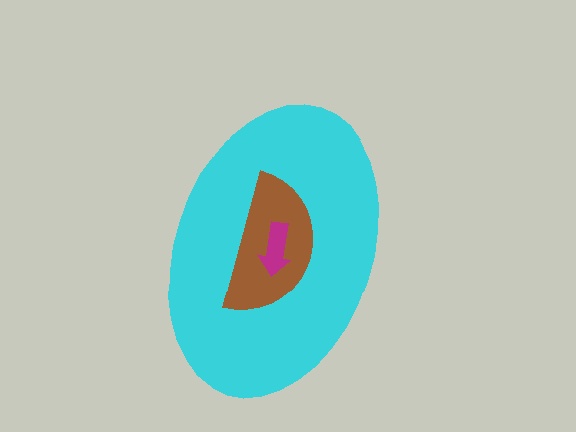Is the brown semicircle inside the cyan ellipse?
Yes.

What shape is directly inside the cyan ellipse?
The brown semicircle.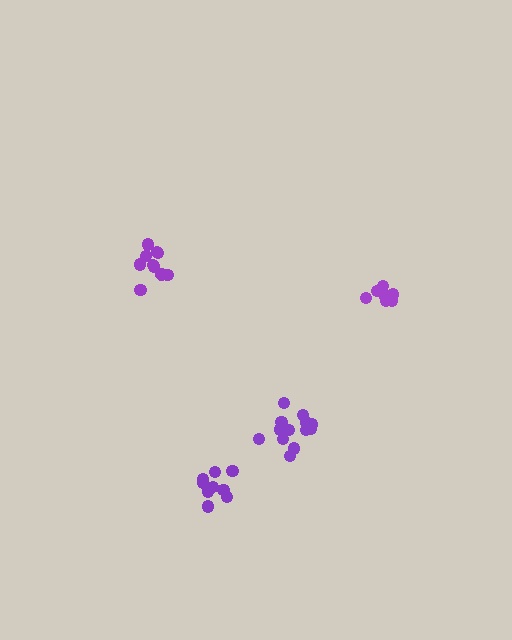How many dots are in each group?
Group 1: 9 dots, Group 2: 13 dots, Group 3: 7 dots, Group 4: 12 dots (41 total).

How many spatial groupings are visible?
There are 4 spatial groupings.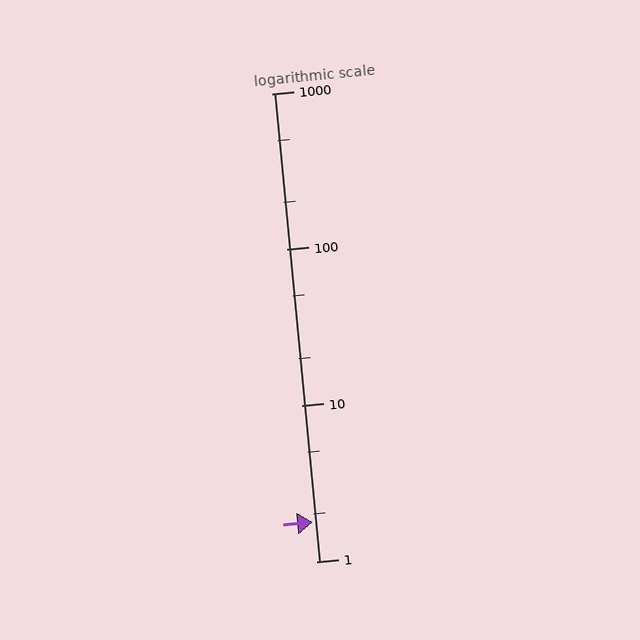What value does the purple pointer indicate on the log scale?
The pointer indicates approximately 1.8.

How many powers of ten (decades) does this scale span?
The scale spans 3 decades, from 1 to 1000.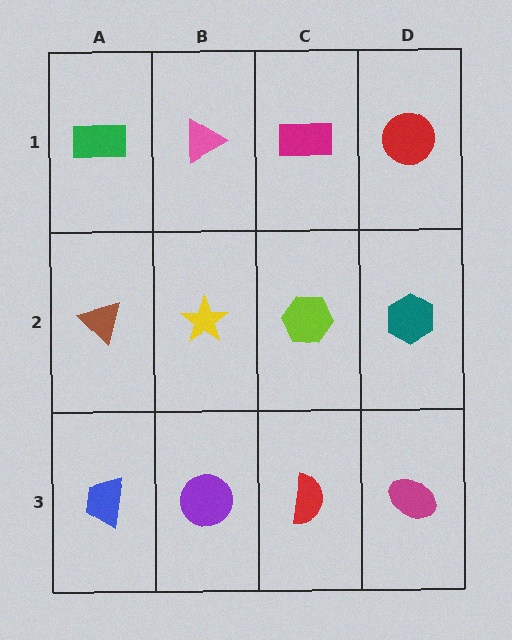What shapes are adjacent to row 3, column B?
A yellow star (row 2, column B), a blue trapezoid (row 3, column A), a red semicircle (row 3, column C).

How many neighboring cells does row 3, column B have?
3.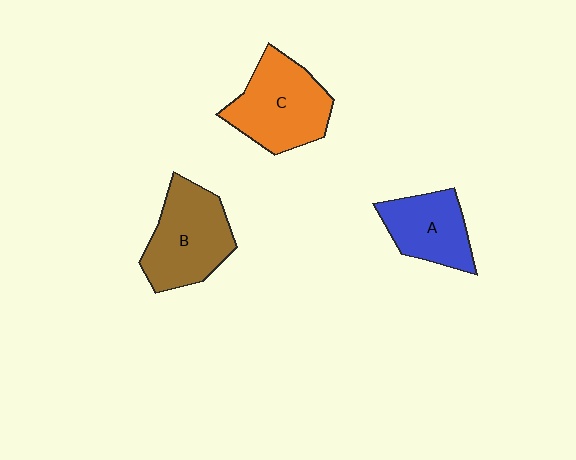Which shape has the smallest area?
Shape A (blue).